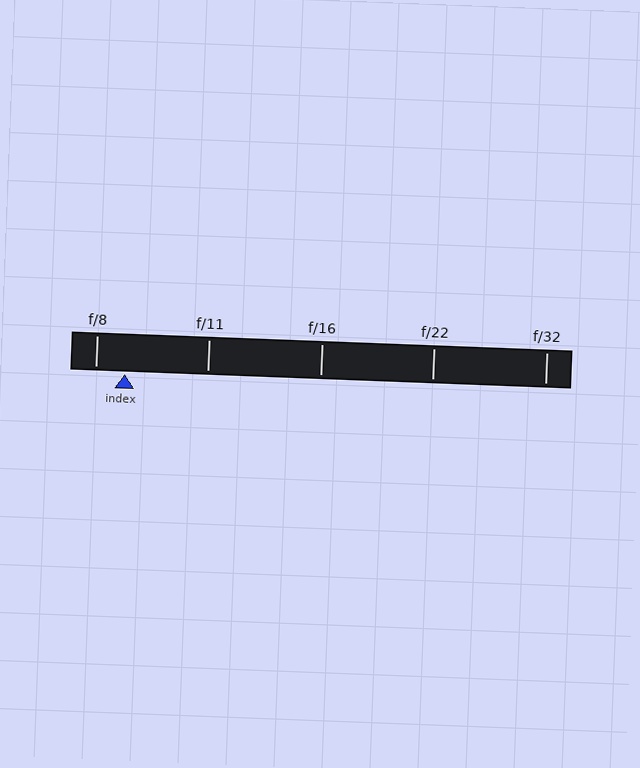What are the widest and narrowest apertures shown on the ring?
The widest aperture shown is f/8 and the narrowest is f/32.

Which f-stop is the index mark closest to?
The index mark is closest to f/8.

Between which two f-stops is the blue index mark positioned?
The index mark is between f/8 and f/11.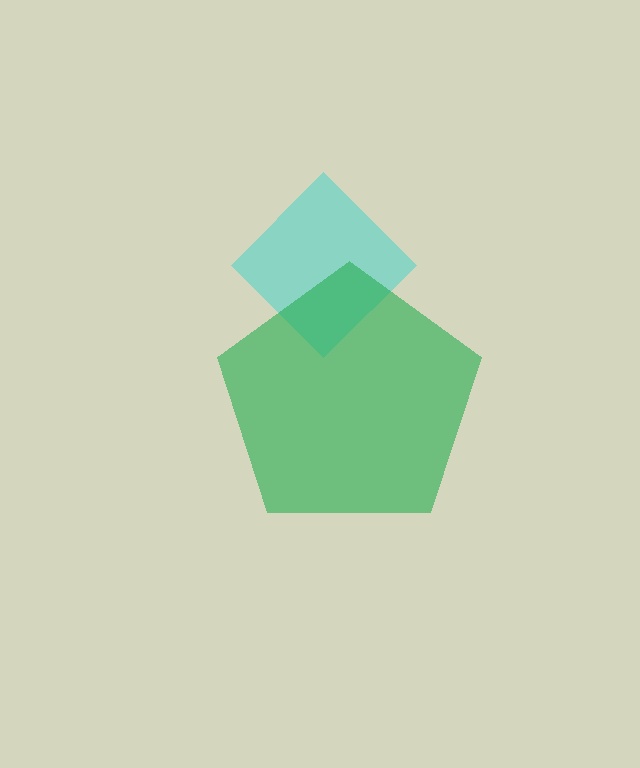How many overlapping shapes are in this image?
There are 2 overlapping shapes in the image.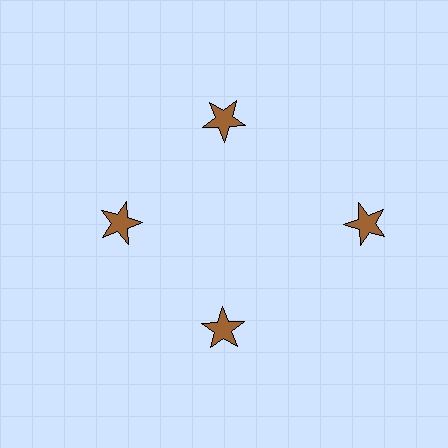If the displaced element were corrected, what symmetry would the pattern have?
It would have 4-fold rotational symmetry — the pattern would map onto itself every 90 degrees.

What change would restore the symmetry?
The symmetry would be restored by moving it inward, back onto the ring so that all 4 stars sit at equal angles and equal distance from the center.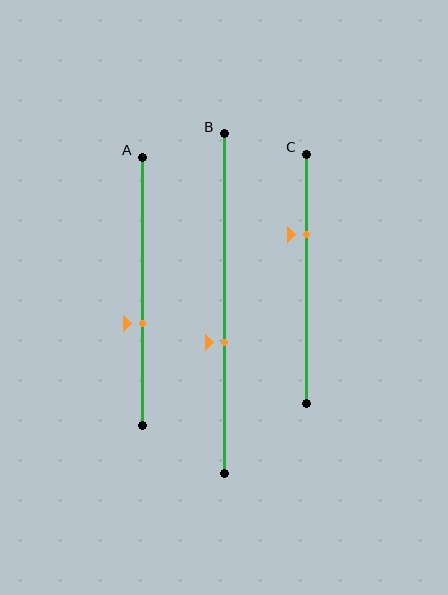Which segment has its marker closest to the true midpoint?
Segment B has its marker closest to the true midpoint.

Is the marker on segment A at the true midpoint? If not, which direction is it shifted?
No, the marker on segment A is shifted downward by about 12% of the segment length.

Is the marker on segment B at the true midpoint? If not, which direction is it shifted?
No, the marker on segment B is shifted downward by about 12% of the segment length.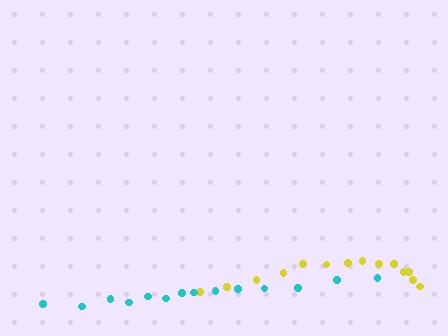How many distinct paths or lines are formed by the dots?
There are 2 distinct paths.